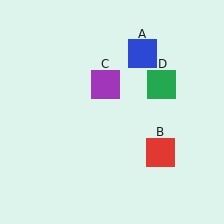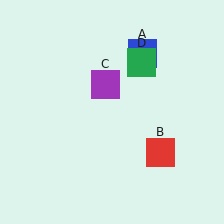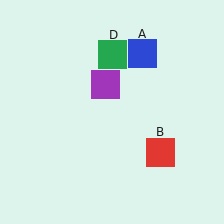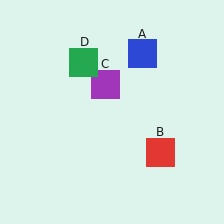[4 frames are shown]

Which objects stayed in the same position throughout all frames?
Blue square (object A) and red square (object B) and purple square (object C) remained stationary.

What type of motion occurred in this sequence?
The green square (object D) rotated counterclockwise around the center of the scene.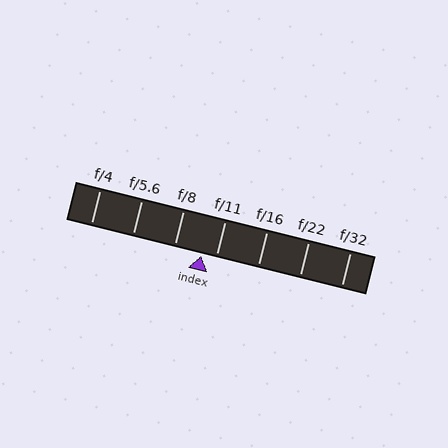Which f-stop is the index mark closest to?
The index mark is closest to f/11.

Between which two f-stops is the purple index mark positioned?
The index mark is between f/8 and f/11.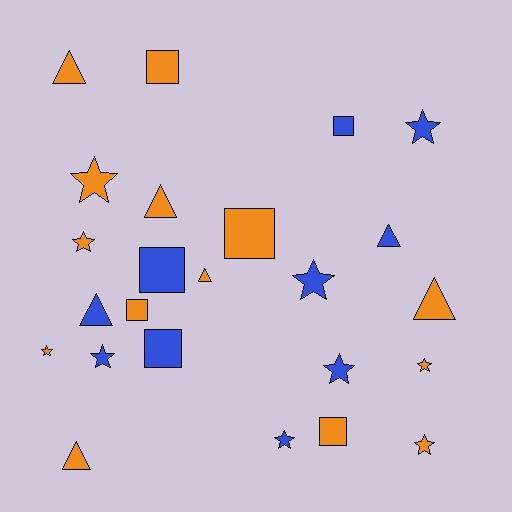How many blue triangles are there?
There are 2 blue triangles.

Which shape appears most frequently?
Star, with 10 objects.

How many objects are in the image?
There are 24 objects.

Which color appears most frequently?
Orange, with 14 objects.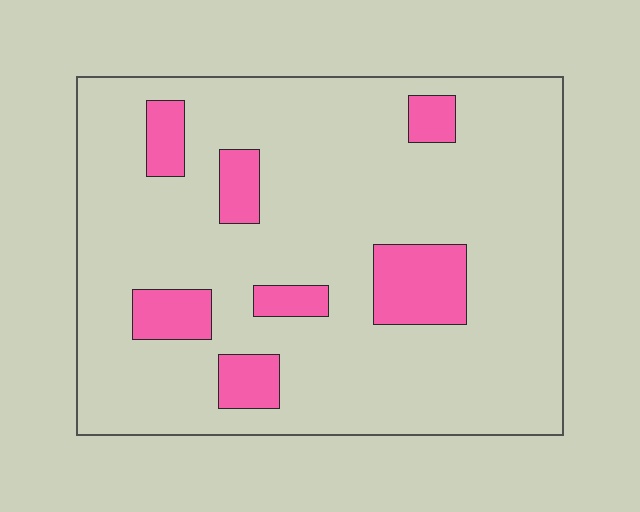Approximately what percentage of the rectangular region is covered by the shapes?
Approximately 15%.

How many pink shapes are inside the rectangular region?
7.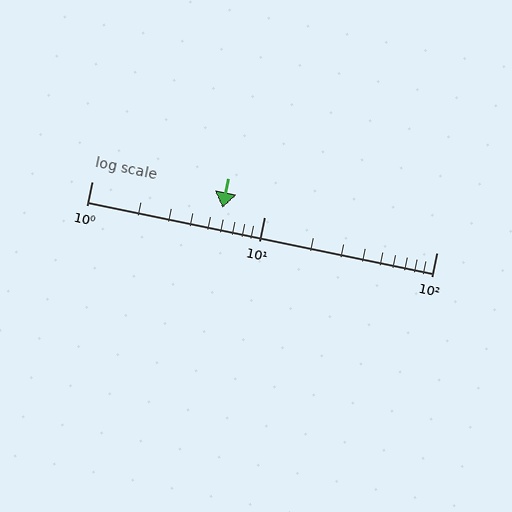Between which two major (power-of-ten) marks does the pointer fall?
The pointer is between 1 and 10.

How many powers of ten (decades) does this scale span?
The scale spans 2 decades, from 1 to 100.